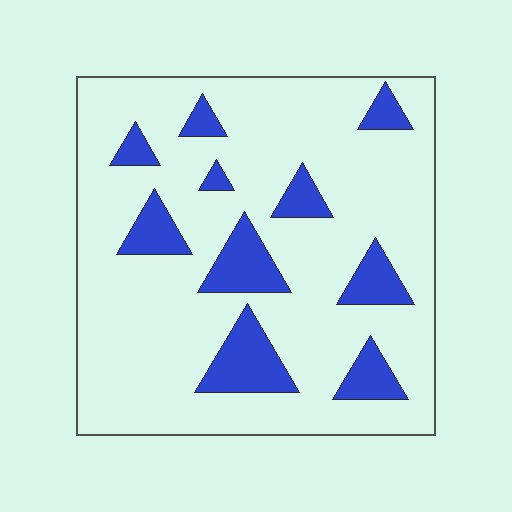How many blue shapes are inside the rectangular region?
10.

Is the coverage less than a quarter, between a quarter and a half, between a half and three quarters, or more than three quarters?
Less than a quarter.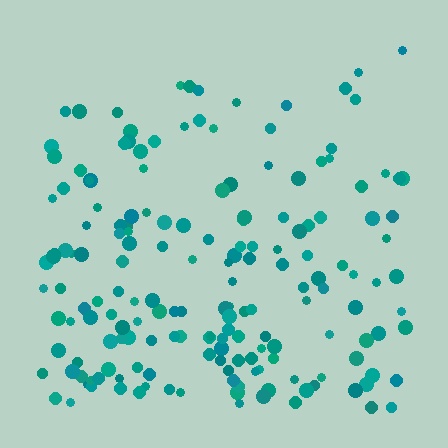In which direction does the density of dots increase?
From top to bottom, with the bottom side densest.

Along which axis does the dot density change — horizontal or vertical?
Vertical.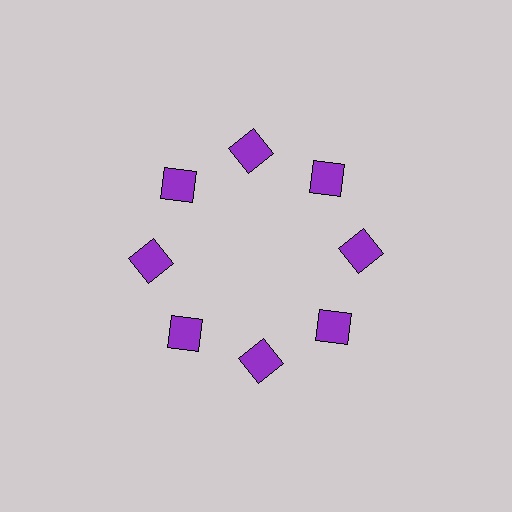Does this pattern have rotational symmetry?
Yes, this pattern has 8-fold rotational symmetry. It looks the same after rotating 45 degrees around the center.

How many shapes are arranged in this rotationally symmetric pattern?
There are 8 shapes, arranged in 8 groups of 1.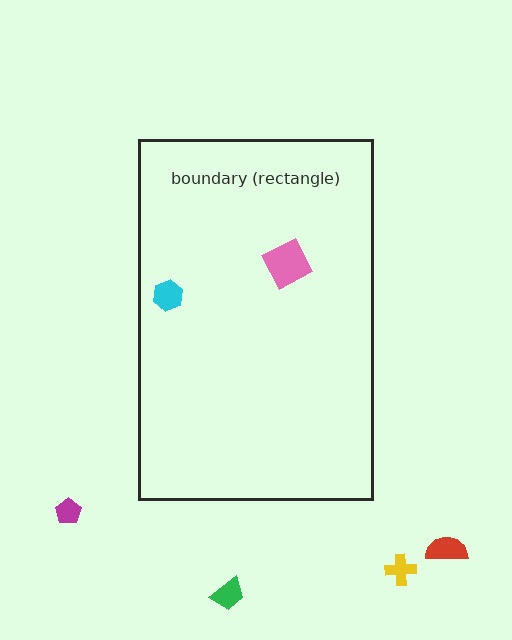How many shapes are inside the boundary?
2 inside, 4 outside.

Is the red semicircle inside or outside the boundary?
Outside.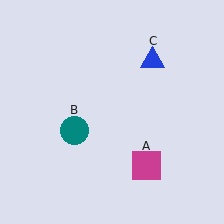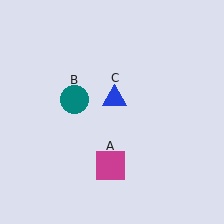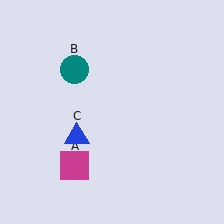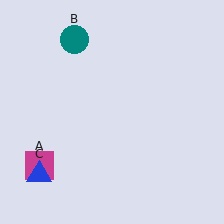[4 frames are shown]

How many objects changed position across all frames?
3 objects changed position: magenta square (object A), teal circle (object B), blue triangle (object C).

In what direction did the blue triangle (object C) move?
The blue triangle (object C) moved down and to the left.